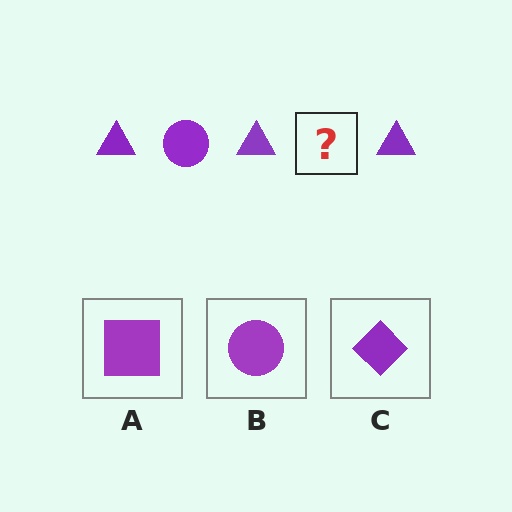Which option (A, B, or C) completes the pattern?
B.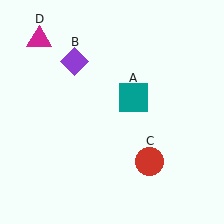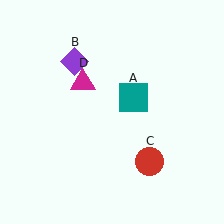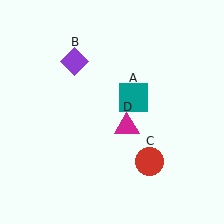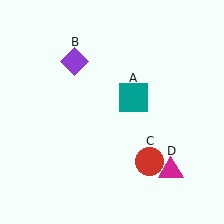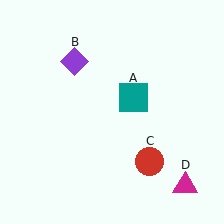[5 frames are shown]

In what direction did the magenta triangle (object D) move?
The magenta triangle (object D) moved down and to the right.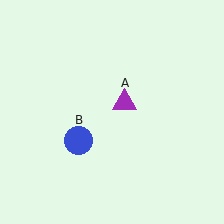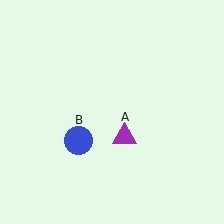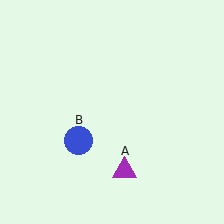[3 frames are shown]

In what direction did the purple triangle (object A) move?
The purple triangle (object A) moved down.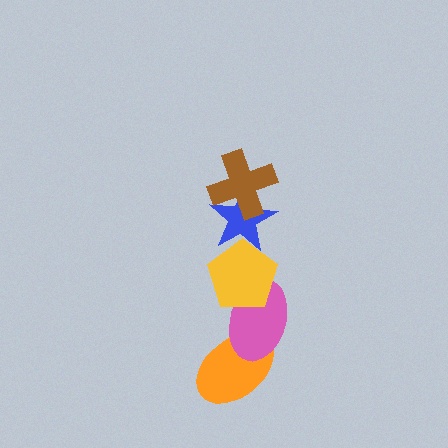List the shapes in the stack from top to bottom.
From top to bottom: the brown cross, the blue star, the yellow pentagon, the pink ellipse, the orange ellipse.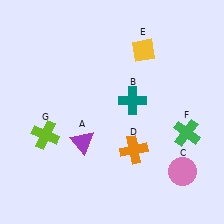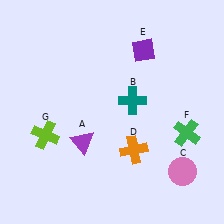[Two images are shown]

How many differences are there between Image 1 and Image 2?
There is 1 difference between the two images.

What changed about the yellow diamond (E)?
In Image 1, E is yellow. In Image 2, it changed to purple.